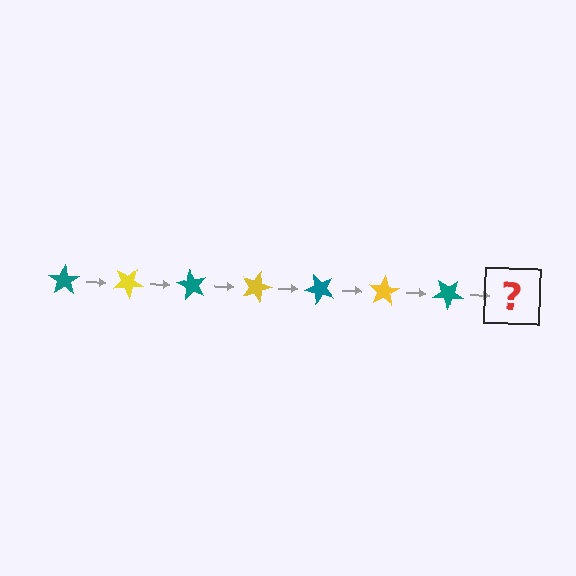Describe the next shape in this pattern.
It should be a yellow star, rotated 210 degrees from the start.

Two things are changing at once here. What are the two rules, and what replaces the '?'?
The two rules are that it rotates 30 degrees each step and the color cycles through teal and yellow. The '?' should be a yellow star, rotated 210 degrees from the start.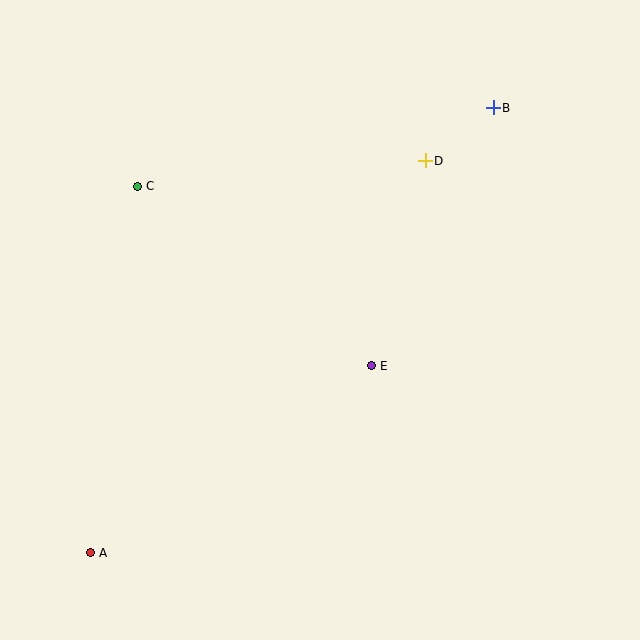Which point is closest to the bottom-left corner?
Point A is closest to the bottom-left corner.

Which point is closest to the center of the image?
Point E at (371, 366) is closest to the center.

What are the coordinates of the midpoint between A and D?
The midpoint between A and D is at (258, 357).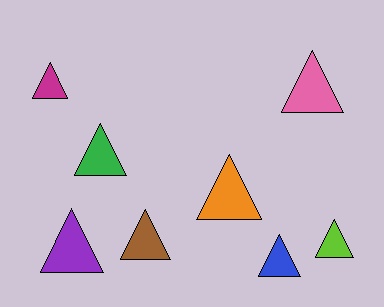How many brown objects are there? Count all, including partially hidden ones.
There is 1 brown object.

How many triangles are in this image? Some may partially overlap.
There are 8 triangles.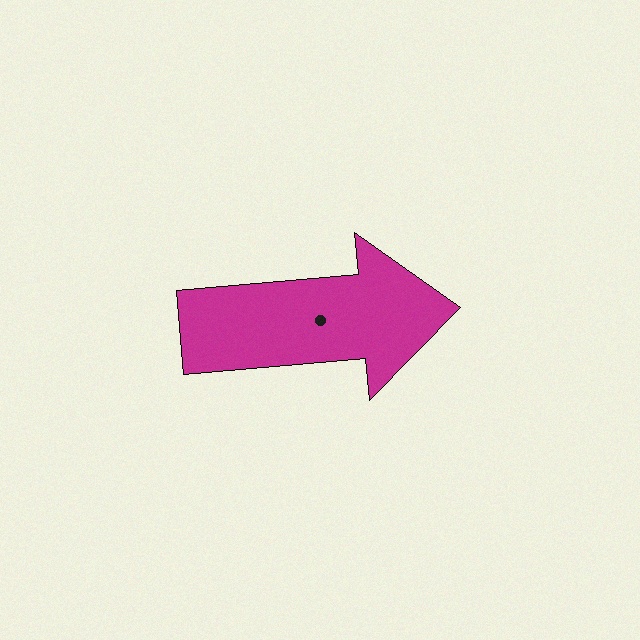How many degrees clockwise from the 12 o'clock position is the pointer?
Approximately 85 degrees.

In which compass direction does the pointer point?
East.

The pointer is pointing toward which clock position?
Roughly 3 o'clock.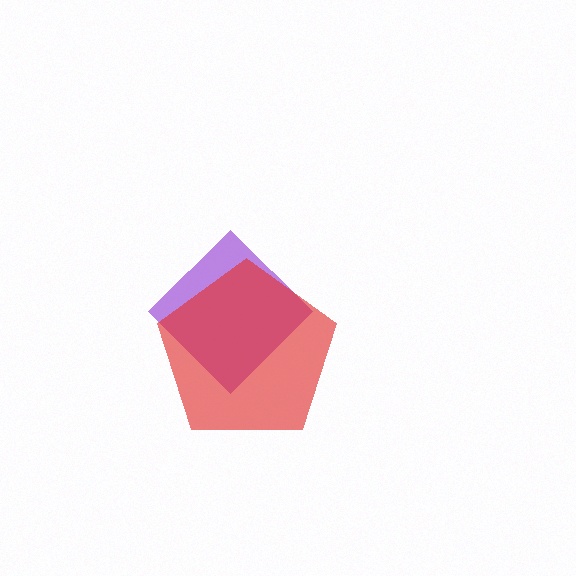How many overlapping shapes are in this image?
There are 2 overlapping shapes in the image.